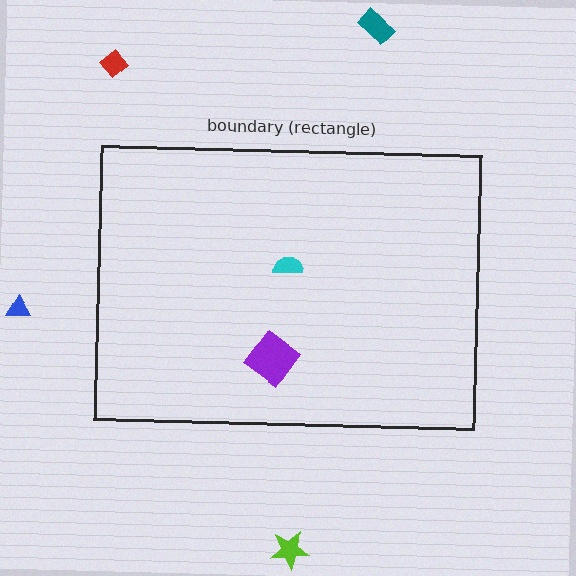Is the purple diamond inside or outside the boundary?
Inside.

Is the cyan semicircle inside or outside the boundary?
Inside.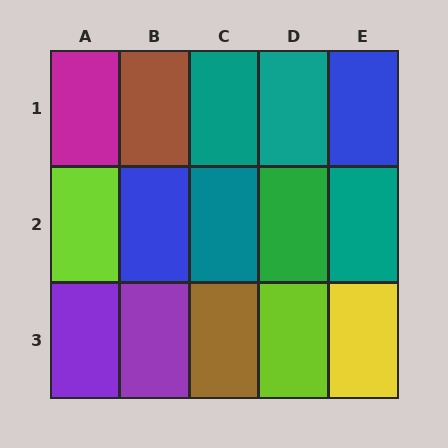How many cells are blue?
2 cells are blue.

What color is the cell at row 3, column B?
Purple.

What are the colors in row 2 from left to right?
Lime, blue, teal, green, teal.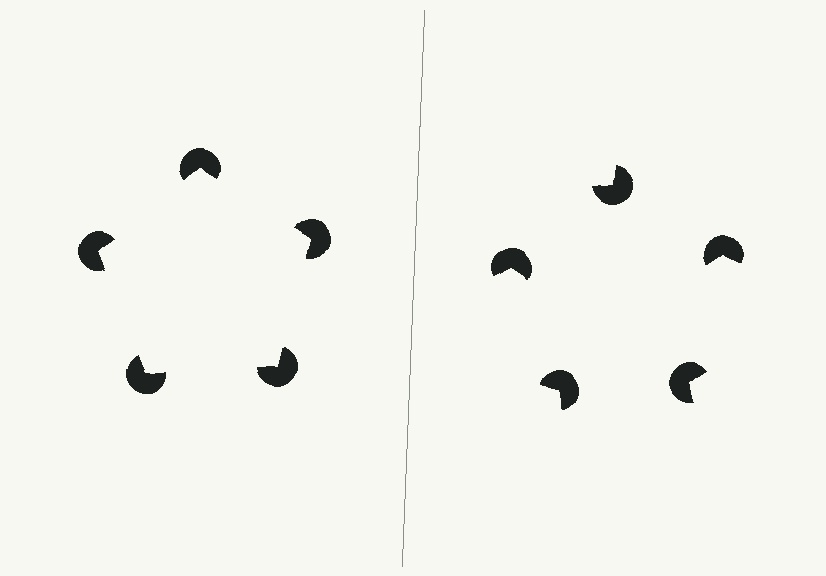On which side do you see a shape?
An illusory pentagon appears on the left side. On the right side the wedge cuts are rotated, so no coherent shape forms.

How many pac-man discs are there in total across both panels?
10 — 5 on each side.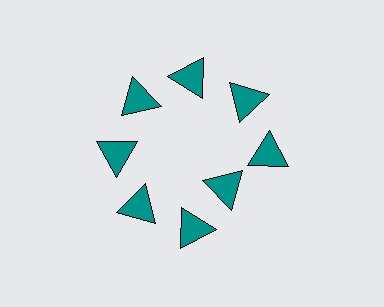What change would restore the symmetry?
The symmetry would be restored by moving it outward, back onto the ring so that all 8 triangles sit at equal angles and equal distance from the center.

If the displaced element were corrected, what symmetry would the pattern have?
It would have 8-fold rotational symmetry — the pattern would map onto itself every 45 degrees.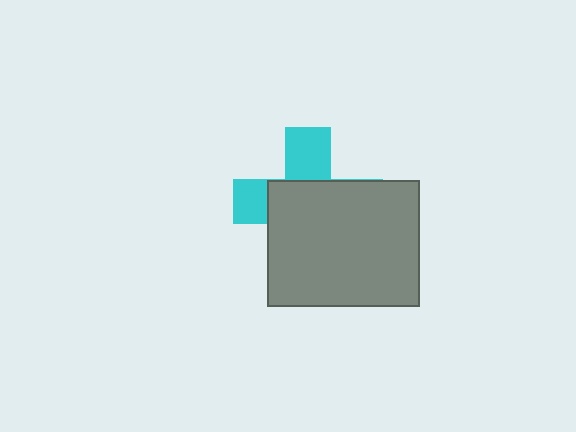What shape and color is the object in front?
The object in front is a gray rectangle.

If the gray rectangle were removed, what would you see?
You would see the complete cyan cross.